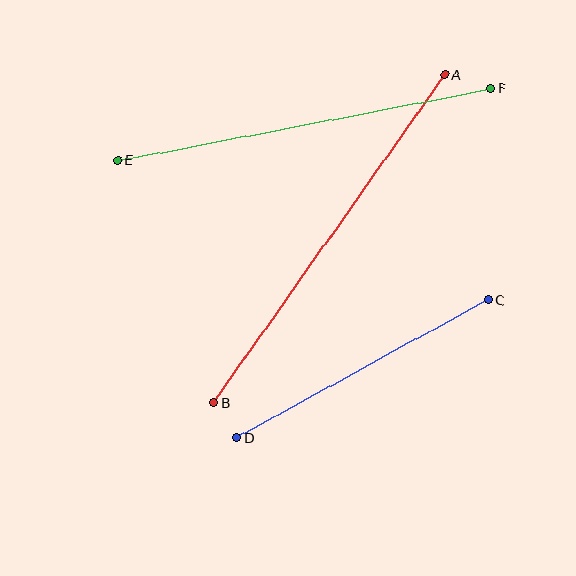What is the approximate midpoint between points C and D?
The midpoint is at approximately (363, 369) pixels.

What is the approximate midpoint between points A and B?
The midpoint is at approximately (329, 239) pixels.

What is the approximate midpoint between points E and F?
The midpoint is at approximately (304, 124) pixels.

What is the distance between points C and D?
The distance is approximately 286 pixels.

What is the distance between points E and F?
The distance is approximately 380 pixels.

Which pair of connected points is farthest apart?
Points A and B are farthest apart.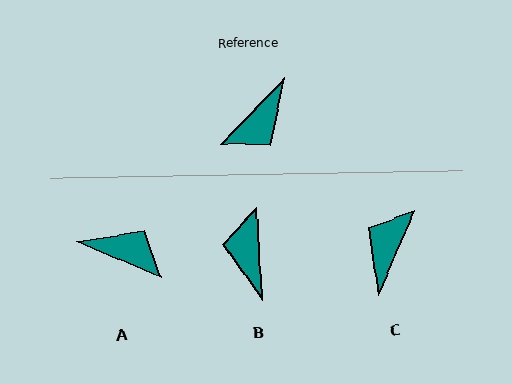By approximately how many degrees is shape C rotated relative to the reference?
Approximately 159 degrees clockwise.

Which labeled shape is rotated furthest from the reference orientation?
C, about 159 degrees away.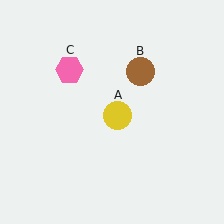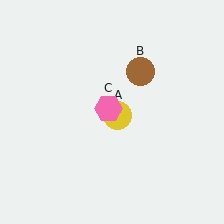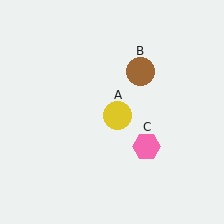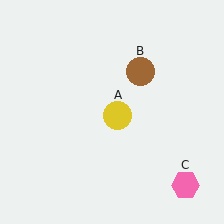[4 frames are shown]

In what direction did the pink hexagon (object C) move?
The pink hexagon (object C) moved down and to the right.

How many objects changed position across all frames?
1 object changed position: pink hexagon (object C).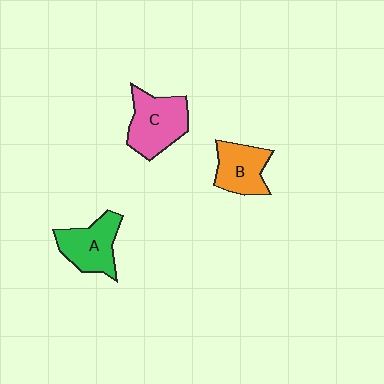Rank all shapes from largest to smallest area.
From largest to smallest: C (pink), A (green), B (orange).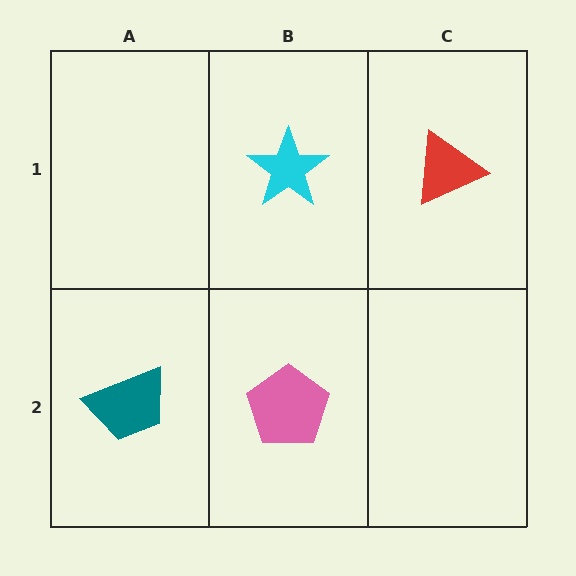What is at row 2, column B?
A pink pentagon.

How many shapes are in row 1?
2 shapes.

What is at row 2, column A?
A teal trapezoid.